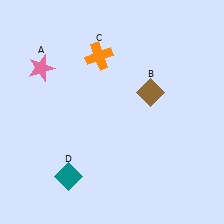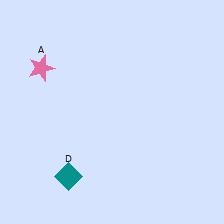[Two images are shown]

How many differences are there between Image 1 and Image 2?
There are 2 differences between the two images.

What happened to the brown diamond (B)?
The brown diamond (B) was removed in Image 2. It was in the top-right area of Image 1.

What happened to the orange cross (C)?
The orange cross (C) was removed in Image 2. It was in the top-left area of Image 1.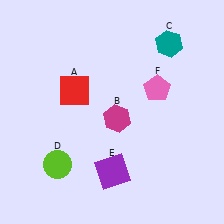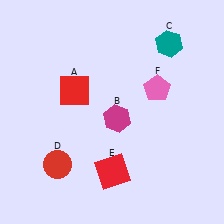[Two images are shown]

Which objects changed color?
D changed from lime to red. E changed from purple to red.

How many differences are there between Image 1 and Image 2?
There are 2 differences between the two images.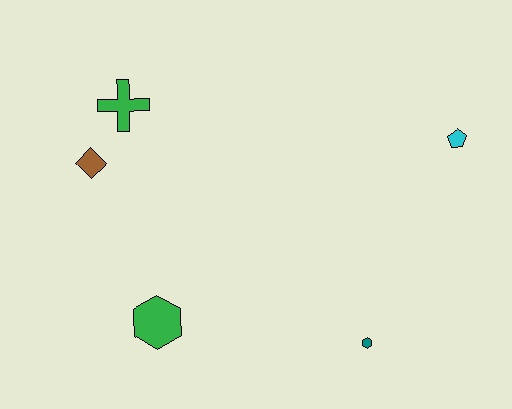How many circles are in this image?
There are no circles.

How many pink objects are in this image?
There are no pink objects.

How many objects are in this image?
There are 5 objects.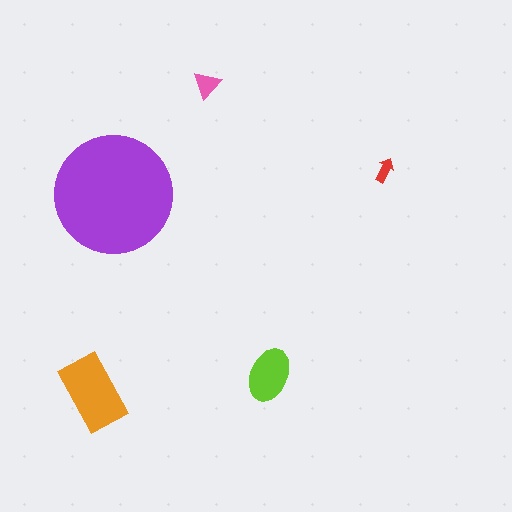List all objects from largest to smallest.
The purple circle, the orange rectangle, the lime ellipse, the pink triangle, the red arrow.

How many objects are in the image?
There are 5 objects in the image.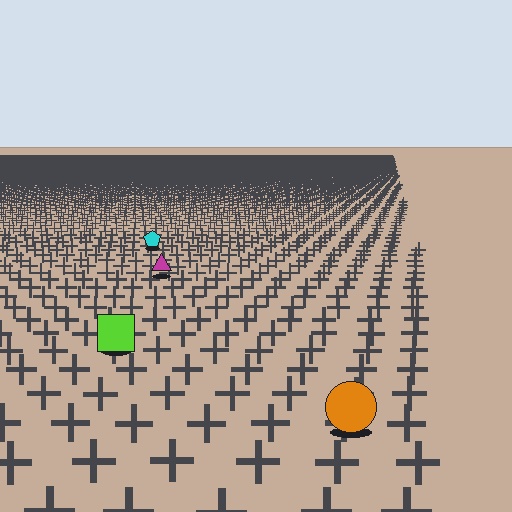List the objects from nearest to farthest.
From nearest to farthest: the orange circle, the lime square, the magenta triangle, the cyan pentagon.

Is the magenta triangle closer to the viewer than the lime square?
No. The lime square is closer — you can tell from the texture gradient: the ground texture is coarser near it.